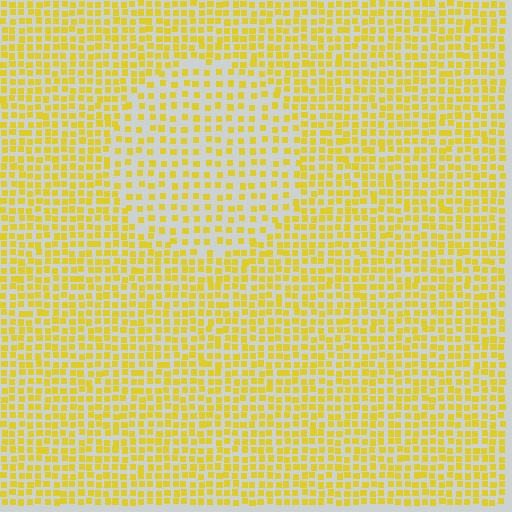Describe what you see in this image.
The image contains small yellow elements arranged at two different densities. A circle-shaped region is visible where the elements are less densely packed than the surrounding area.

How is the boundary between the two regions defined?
The boundary is defined by a change in element density (approximately 1.7x ratio). All elements are the same color, size, and shape.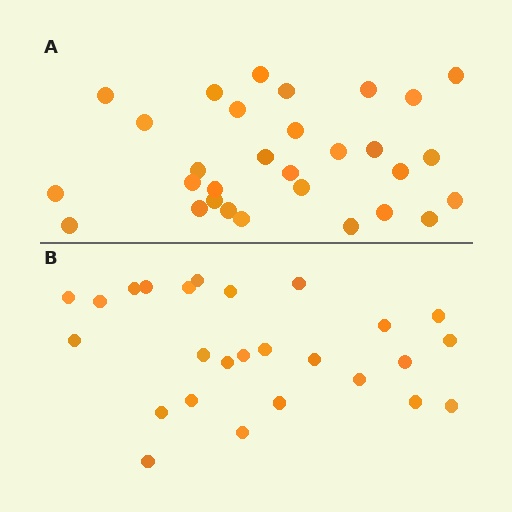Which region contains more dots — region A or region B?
Region A (the top region) has more dots.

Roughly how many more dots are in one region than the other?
Region A has about 4 more dots than region B.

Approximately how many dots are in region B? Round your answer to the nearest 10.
About 30 dots. (The exact count is 26, which rounds to 30.)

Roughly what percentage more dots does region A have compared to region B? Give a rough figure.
About 15% more.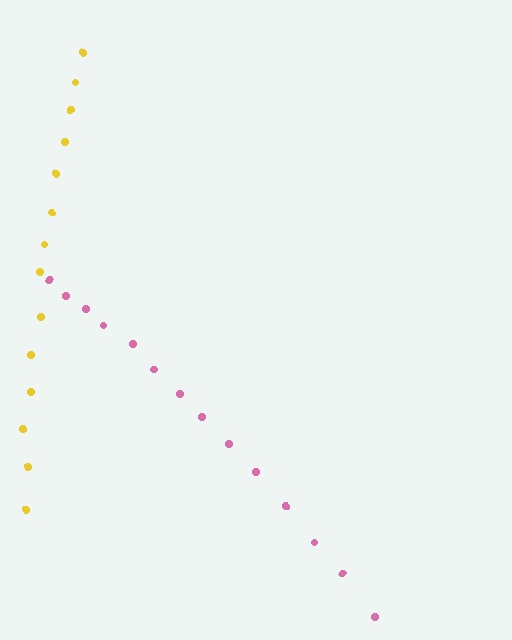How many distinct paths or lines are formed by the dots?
There are 2 distinct paths.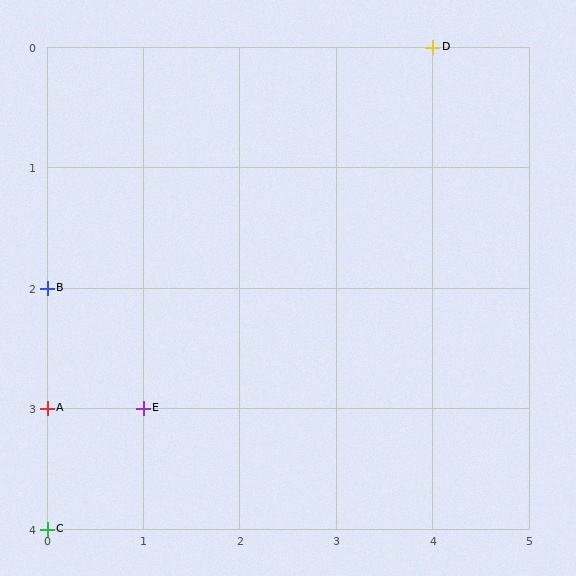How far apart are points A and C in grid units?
Points A and C are 1 row apart.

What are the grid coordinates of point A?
Point A is at grid coordinates (0, 3).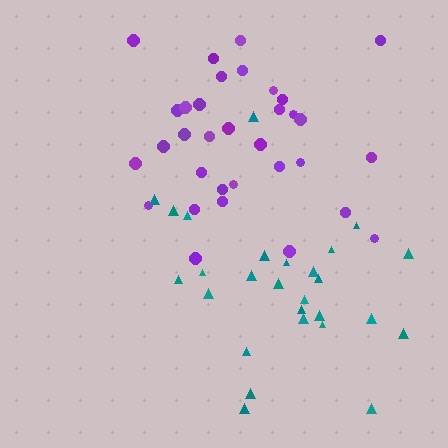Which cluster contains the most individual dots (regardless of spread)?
Purple (33).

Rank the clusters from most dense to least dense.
purple, teal.